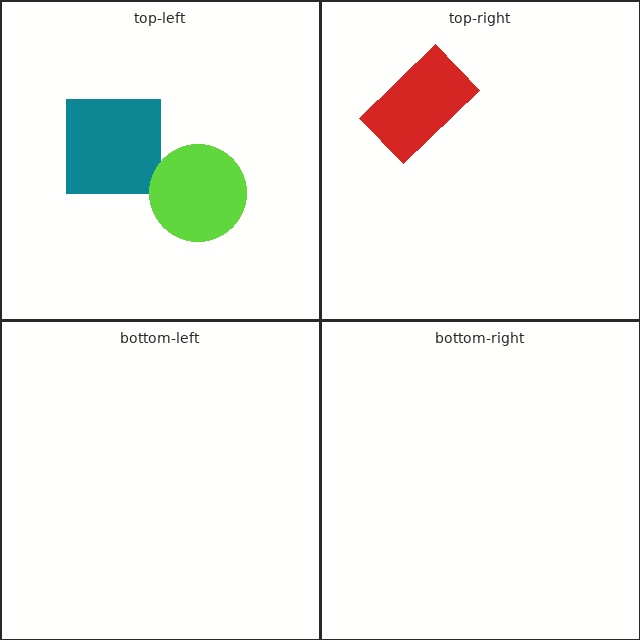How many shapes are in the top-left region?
2.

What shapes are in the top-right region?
The red rectangle.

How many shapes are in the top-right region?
1.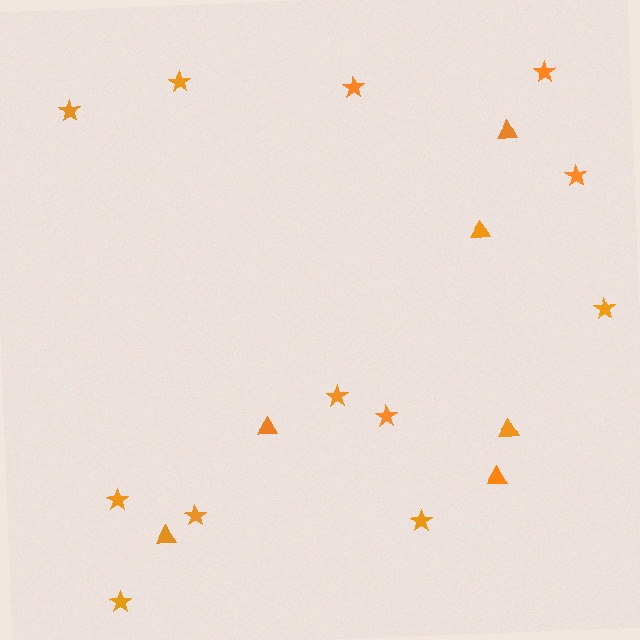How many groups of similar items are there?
There are 2 groups: one group of triangles (6) and one group of stars (12).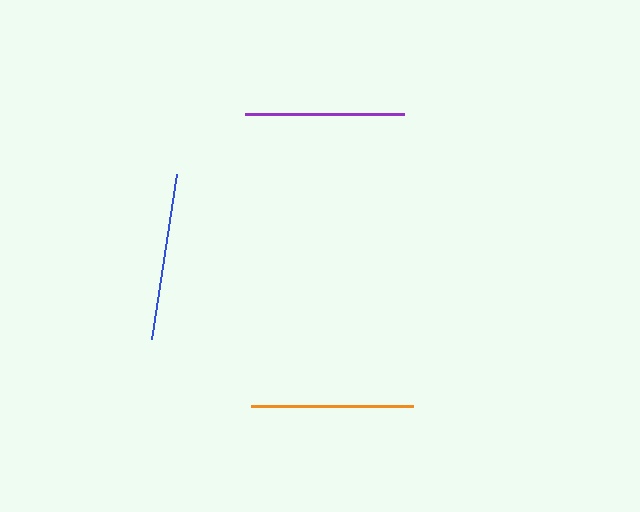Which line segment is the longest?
The blue line is the longest at approximately 167 pixels.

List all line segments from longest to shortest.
From longest to shortest: blue, orange, purple.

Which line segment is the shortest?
The purple line is the shortest at approximately 159 pixels.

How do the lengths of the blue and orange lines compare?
The blue and orange lines are approximately the same length.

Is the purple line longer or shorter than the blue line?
The blue line is longer than the purple line.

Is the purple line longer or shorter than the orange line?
The orange line is longer than the purple line.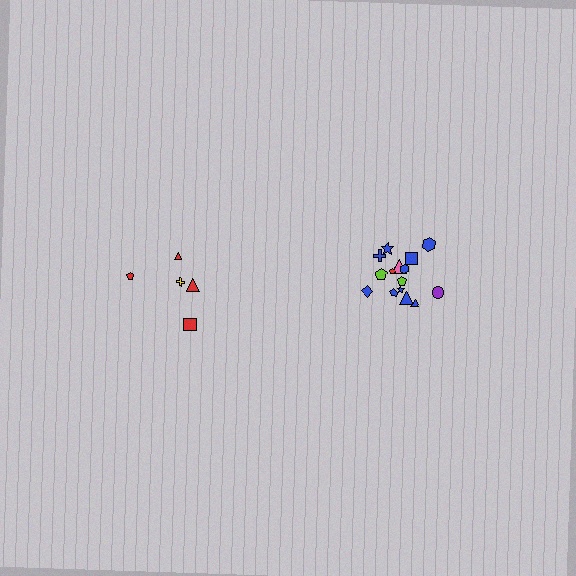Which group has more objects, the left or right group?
The right group.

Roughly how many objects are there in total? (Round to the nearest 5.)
Roughly 20 objects in total.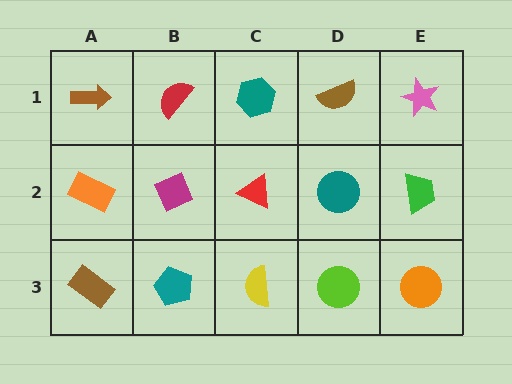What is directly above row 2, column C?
A teal hexagon.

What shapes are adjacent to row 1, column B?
A magenta diamond (row 2, column B), a brown arrow (row 1, column A), a teal hexagon (row 1, column C).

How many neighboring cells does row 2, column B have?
4.